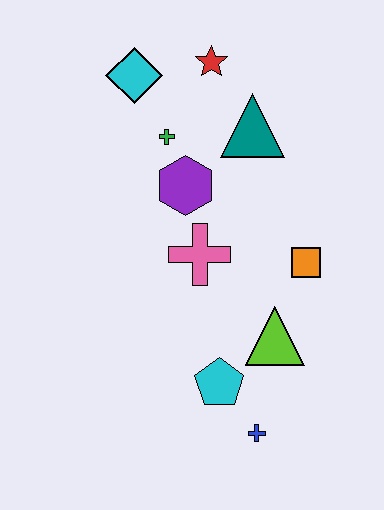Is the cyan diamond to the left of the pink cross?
Yes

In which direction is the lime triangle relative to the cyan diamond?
The lime triangle is below the cyan diamond.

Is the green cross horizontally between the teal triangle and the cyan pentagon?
No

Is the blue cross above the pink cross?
No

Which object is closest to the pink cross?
The purple hexagon is closest to the pink cross.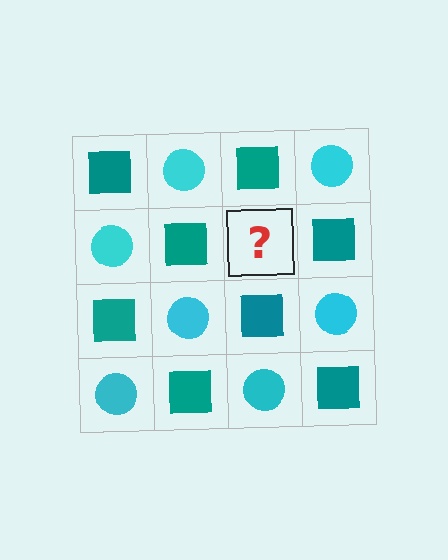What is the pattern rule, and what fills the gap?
The rule is that it alternates teal square and cyan circle in a checkerboard pattern. The gap should be filled with a cyan circle.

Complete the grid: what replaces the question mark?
The question mark should be replaced with a cyan circle.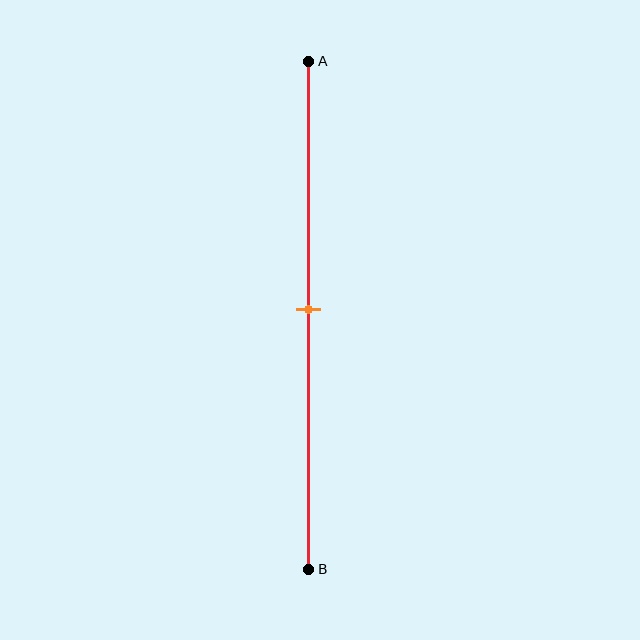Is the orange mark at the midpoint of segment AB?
Yes, the mark is approximately at the midpoint.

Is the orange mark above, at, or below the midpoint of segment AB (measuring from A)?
The orange mark is approximately at the midpoint of segment AB.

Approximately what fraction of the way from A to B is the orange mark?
The orange mark is approximately 50% of the way from A to B.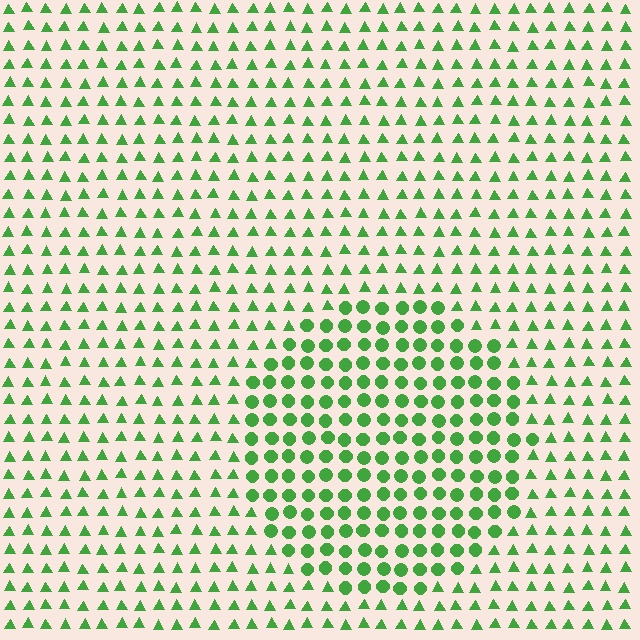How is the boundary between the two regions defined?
The boundary is defined by a change in element shape: circles inside vs. triangles outside. All elements share the same color and spacing.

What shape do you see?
I see a circle.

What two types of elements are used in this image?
The image uses circles inside the circle region and triangles outside it.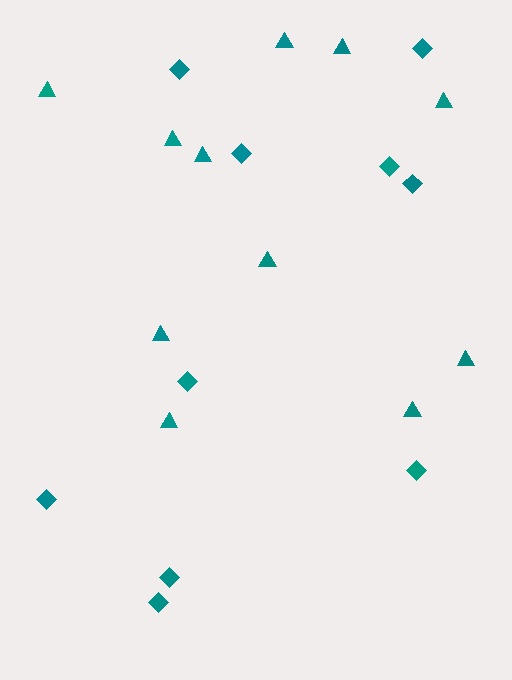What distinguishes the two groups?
There are 2 groups: one group of diamonds (10) and one group of triangles (11).